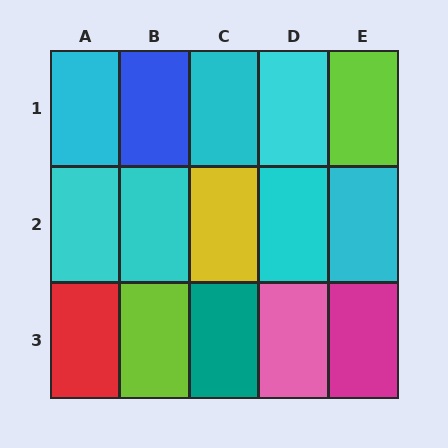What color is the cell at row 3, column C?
Teal.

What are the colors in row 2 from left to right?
Cyan, cyan, yellow, cyan, cyan.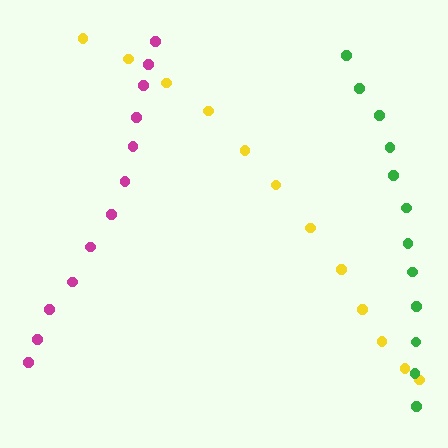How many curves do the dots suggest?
There are 3 distinct paths.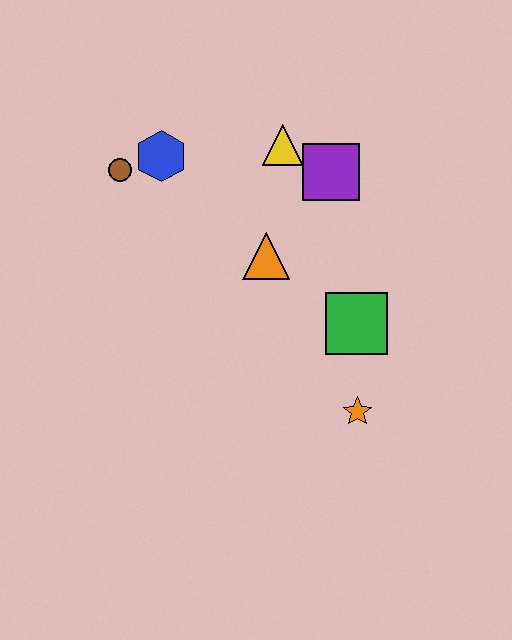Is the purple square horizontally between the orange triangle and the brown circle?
No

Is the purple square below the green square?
No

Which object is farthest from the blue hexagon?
The orange star is farthest from the blue hexagon.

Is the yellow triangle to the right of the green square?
No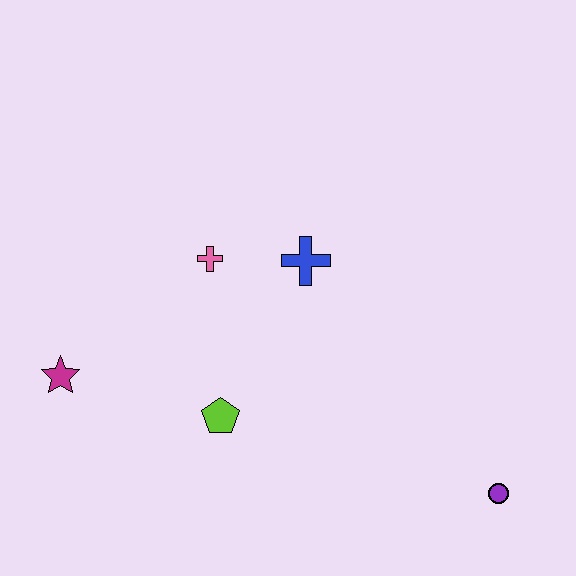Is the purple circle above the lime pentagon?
No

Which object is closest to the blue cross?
The pink cross is closest to the blue cross.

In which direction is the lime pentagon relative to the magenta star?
The lime pentagon is to the right of the magenta star.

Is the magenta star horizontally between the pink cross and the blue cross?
No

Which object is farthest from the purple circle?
The magenta star is farthest from the purple circle.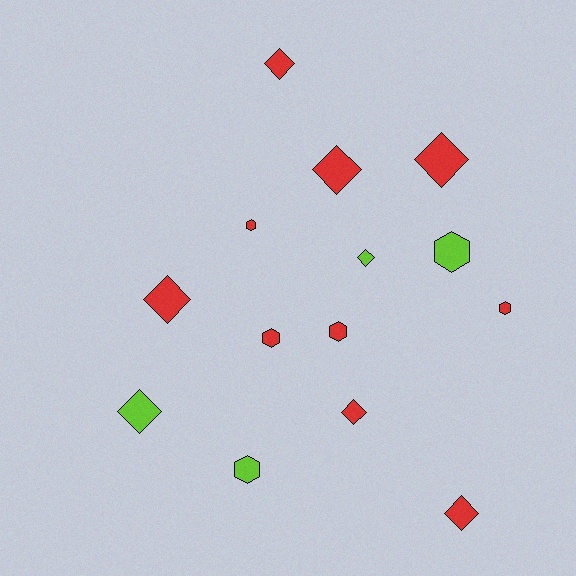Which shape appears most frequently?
Diamond, with 8 objects.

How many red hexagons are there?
There are 4 red hexagons.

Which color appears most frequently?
Red, with 10 objects.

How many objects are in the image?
There are 14 objects.